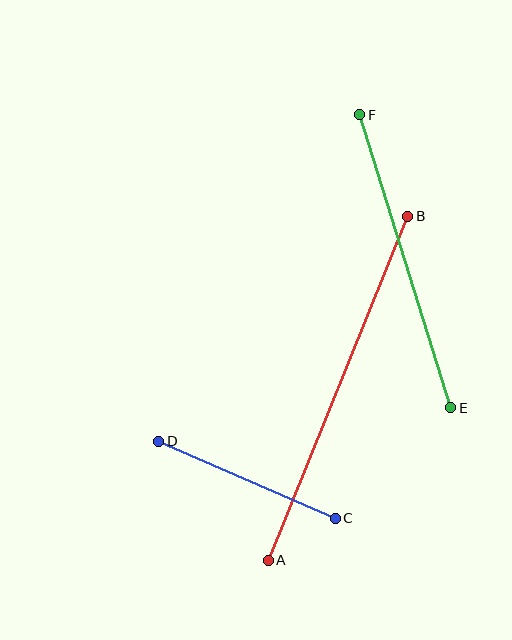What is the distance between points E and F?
The distance is approximately 307 pixels.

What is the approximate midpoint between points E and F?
The midpoint is at approximately (405, 261) pixels.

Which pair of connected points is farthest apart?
Points A and B are farthest apart.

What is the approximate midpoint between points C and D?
The midpoint is at approximately (247, 480) pixels.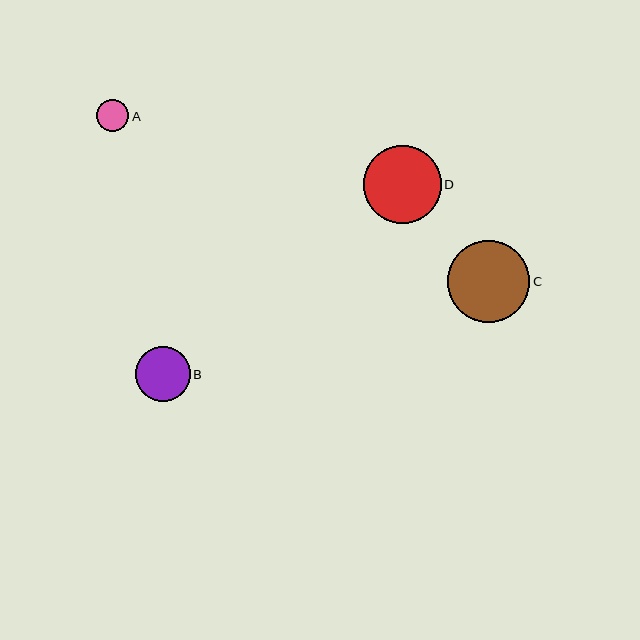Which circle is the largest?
Circle C is the largest with a size of approximately 83 pixels.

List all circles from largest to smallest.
From largest to smallest: C, D, B, A.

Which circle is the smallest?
Circle A is the smallest with a size of approximately 32 pixels.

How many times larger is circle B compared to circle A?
Circle B is approximately 1.7 times the size of circle A.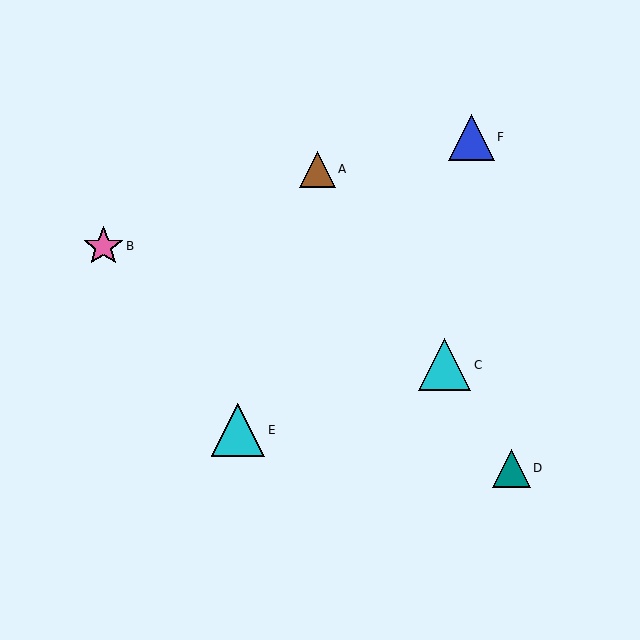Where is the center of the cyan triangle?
The center of the cyan triangle is at (238, 430).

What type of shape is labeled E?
Shape E is a cyan triangle.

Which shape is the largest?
The cyan triangle (labeled E) is the largest.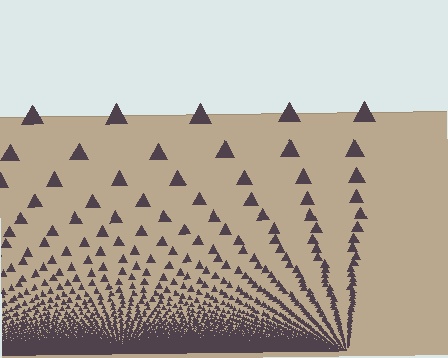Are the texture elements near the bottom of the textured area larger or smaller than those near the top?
Smaller. The gradient is inverted — elements near the bottom are smaller and denser.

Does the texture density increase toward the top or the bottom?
Density increases toward the bottom.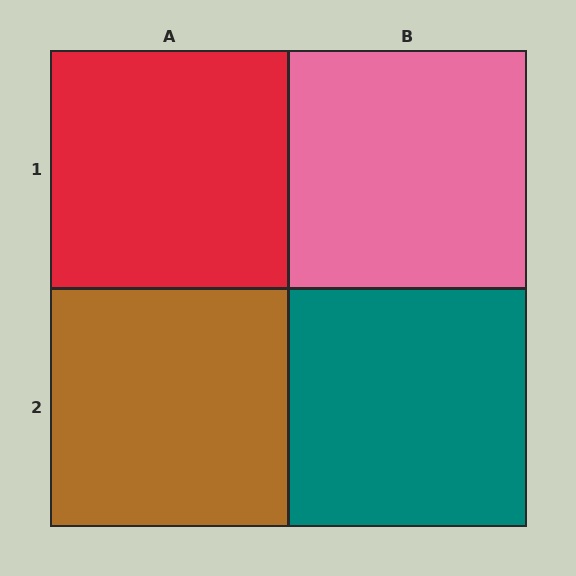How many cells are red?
1 cell is red.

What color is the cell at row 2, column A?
Brown.